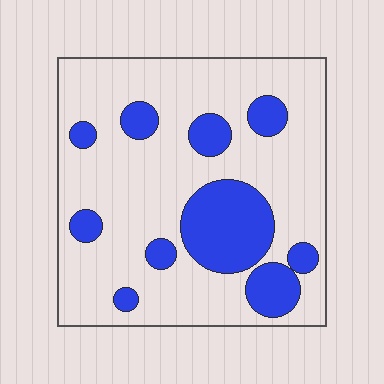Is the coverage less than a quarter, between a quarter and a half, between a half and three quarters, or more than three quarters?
Less than a quarter.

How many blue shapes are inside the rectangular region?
10.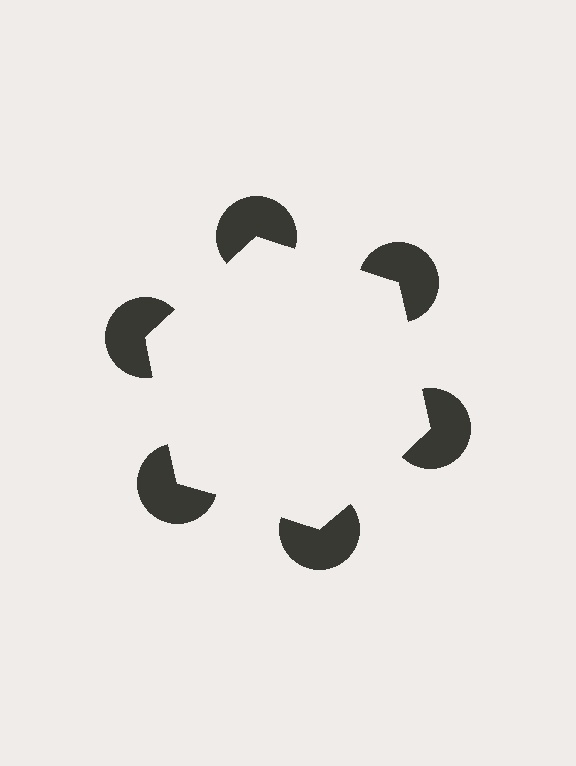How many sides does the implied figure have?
6 sides.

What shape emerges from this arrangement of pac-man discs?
An illusory hexagon — its edges are inferred from the aligned wedge cuts in the pac-man discs, not physically drawn.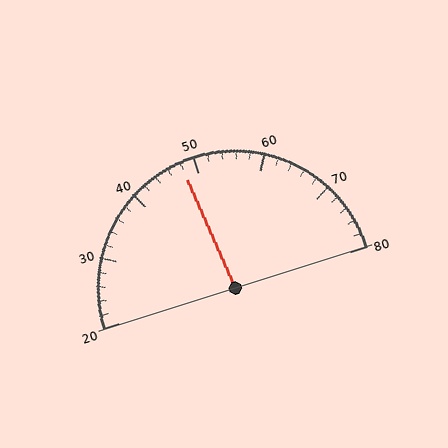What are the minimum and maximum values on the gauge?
The gauge ranges from 20 to 80.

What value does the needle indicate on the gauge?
The needle indicates approximately 48.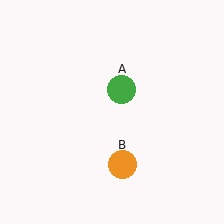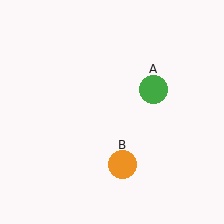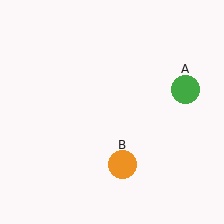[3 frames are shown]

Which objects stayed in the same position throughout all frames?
Orange circle (object B) remained stationary.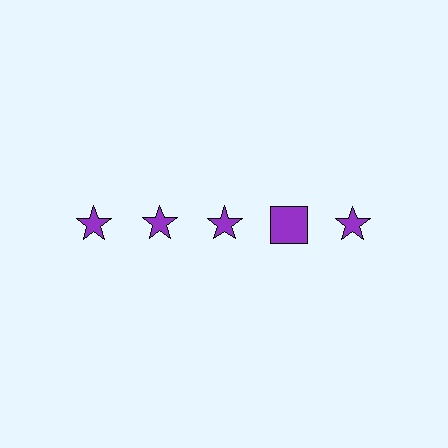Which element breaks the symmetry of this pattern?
The purple square in the top row, second from right column breaks the symmetry. All other shapes are purple stars.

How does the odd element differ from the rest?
It has a different shape: square instead of star.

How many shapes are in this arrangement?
There are 5 shapes arranged in a grid pattern.